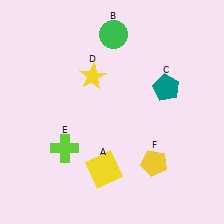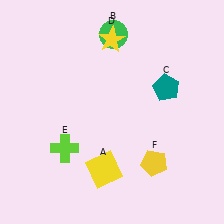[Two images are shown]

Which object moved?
The yellow star (D) moved up.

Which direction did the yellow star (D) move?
The yellow star (D) moved up.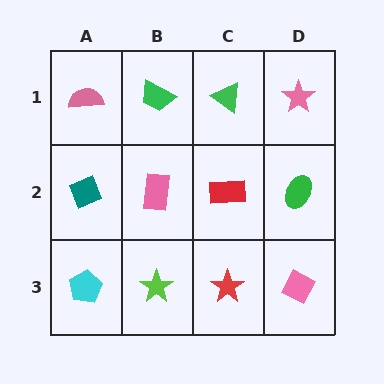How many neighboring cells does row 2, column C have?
4.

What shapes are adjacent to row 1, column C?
A red rectangle (row 2, column C), a green trapezoid (row 1, column B), a pink star (row 1, column D).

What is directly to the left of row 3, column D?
A red star.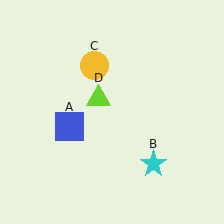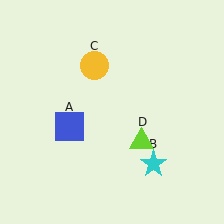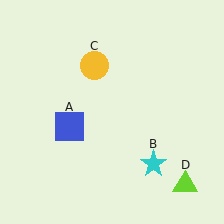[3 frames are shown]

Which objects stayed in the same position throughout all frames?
Blue square (object A) and cyan star (object B) and yellow circle (object C) remained stationary.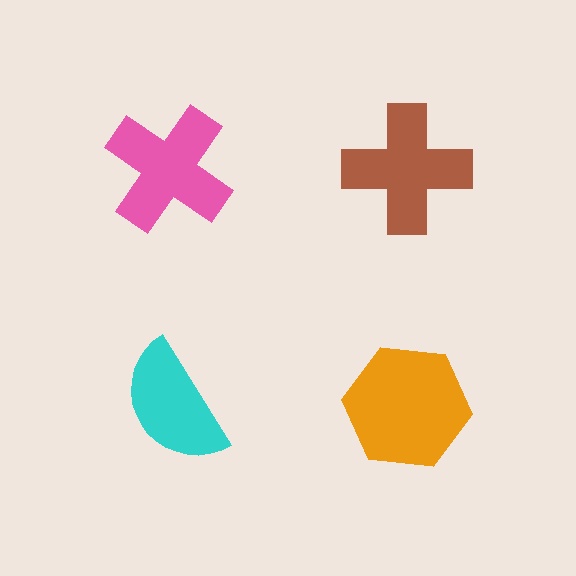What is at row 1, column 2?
A brown cross.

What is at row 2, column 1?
A cyan semicircle.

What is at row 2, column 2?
An orange hexagon.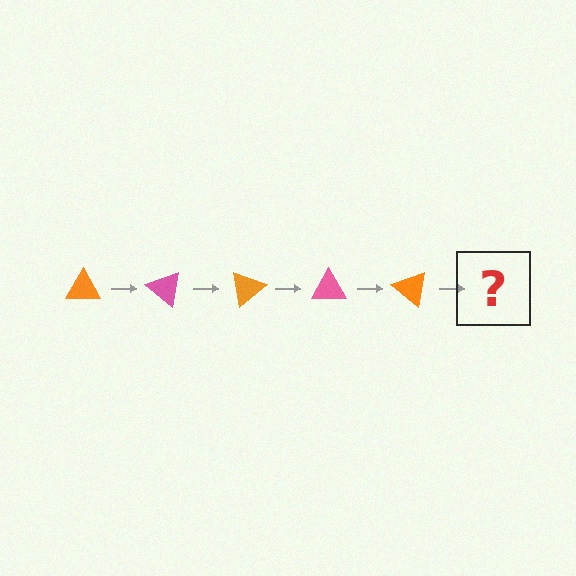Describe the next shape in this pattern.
It should be a pink triangle, rotated 200 degrees from the start.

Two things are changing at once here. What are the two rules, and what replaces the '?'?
The two rules are that it rotates 40 degrees each step and the color cycles through orange and pink. The '?' should be a pink triangle, rotated 200 degrees from the start.